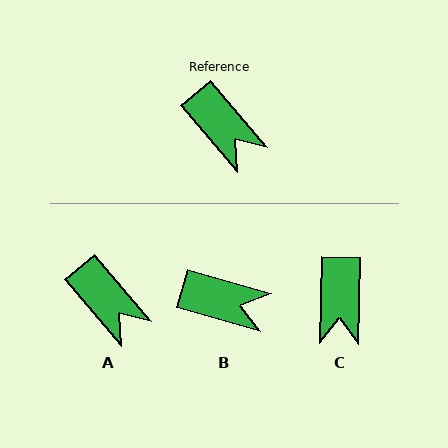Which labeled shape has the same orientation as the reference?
A.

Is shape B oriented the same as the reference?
No, it is off by about 34 degrees.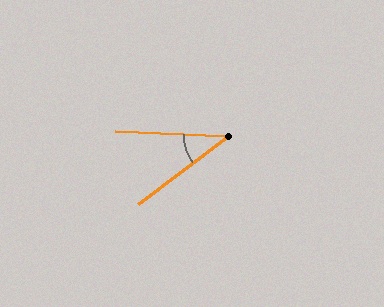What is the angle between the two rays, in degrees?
Approximately 39 degrees.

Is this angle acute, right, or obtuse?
It is acute.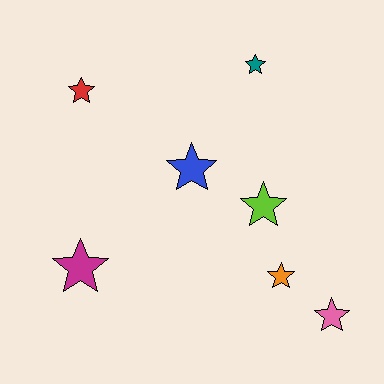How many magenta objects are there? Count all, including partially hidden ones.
There is 1 magenta object.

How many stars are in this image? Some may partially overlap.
There are 7 stars.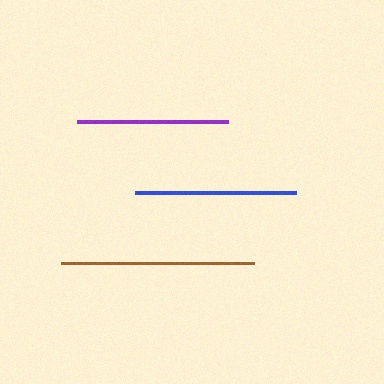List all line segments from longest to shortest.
From longest to shortest: brown, blue, purple.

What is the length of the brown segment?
The brown segment is approximately 193 pixels long.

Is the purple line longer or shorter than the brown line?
The brown line is longer than the purple line.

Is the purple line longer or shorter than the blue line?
The blue line is longer than the purple line.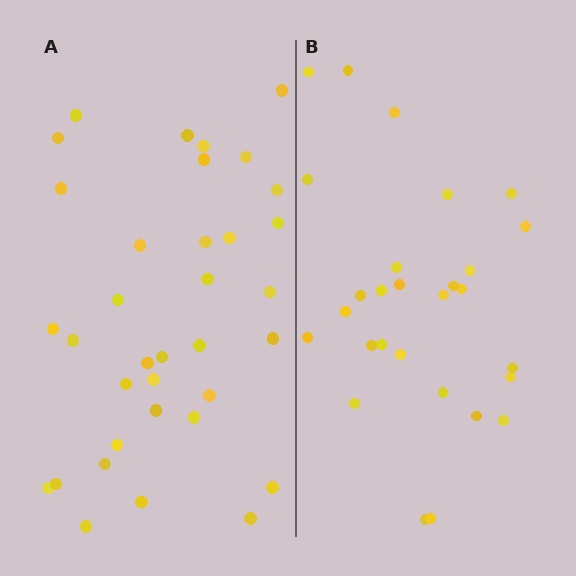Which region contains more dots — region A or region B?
Region A (the left region) has more dots.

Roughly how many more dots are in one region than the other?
Region A has roughly 8 or so more dots than region B.